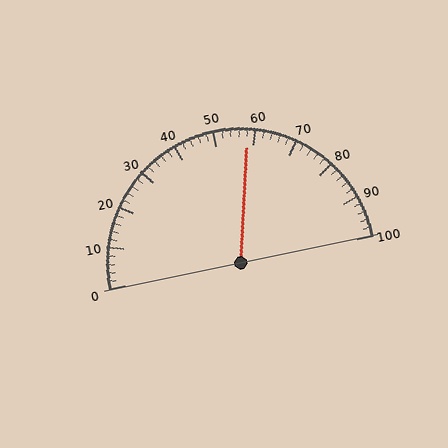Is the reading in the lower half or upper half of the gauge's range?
The reading is in the upper half of the range (0 to 100).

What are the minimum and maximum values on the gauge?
The gauge ranges from 0 to 100.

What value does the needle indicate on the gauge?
The needle indicates approximately 58.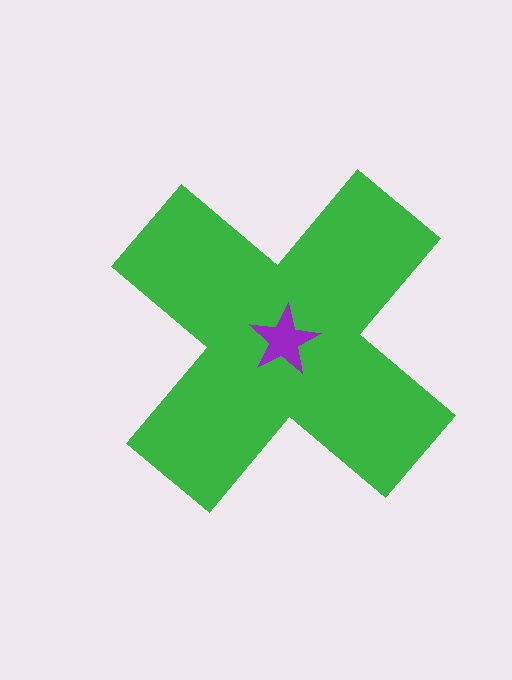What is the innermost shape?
The purple star.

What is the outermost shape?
The green cross.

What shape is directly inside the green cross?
The purple star.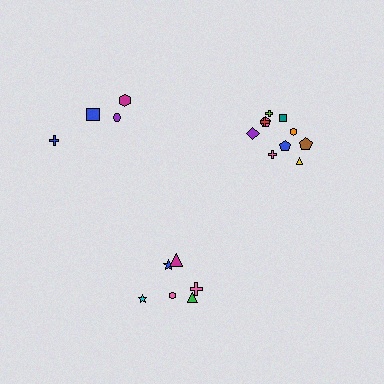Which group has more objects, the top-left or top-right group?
The top-right group.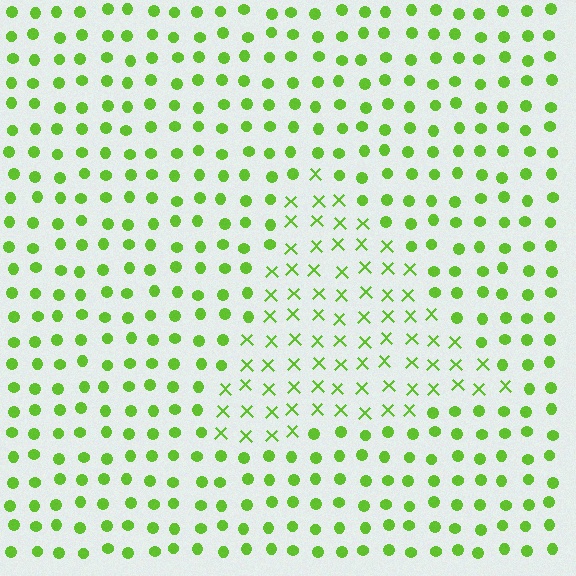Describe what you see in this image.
The image is filled with small lime elements arranged in a uniform grid. A triangle-shaped region contains X marks, while the surrounding area contains circles. The boundary is defined purely by the change in element shape.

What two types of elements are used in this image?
The image uses X marks inside the triangle region and circles outside it.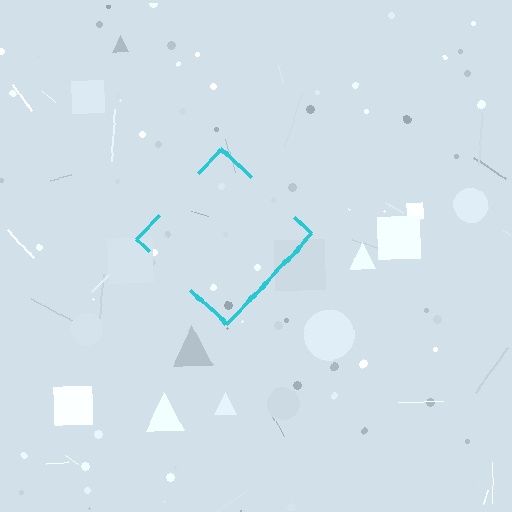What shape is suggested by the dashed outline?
The dashed outline suggests a diamond.